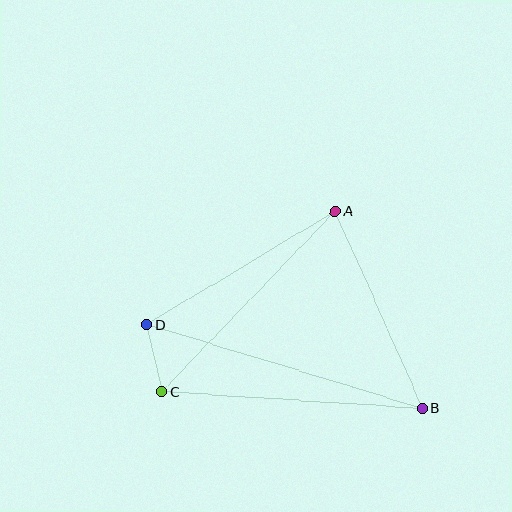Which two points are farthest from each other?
Points B and D are farthest from each other.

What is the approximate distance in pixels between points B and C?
The distance between B and C is approximately 261 pixels.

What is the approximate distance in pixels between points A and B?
The distance between A and B is approximately 215 pixels.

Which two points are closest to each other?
Points C and D are closest to each other.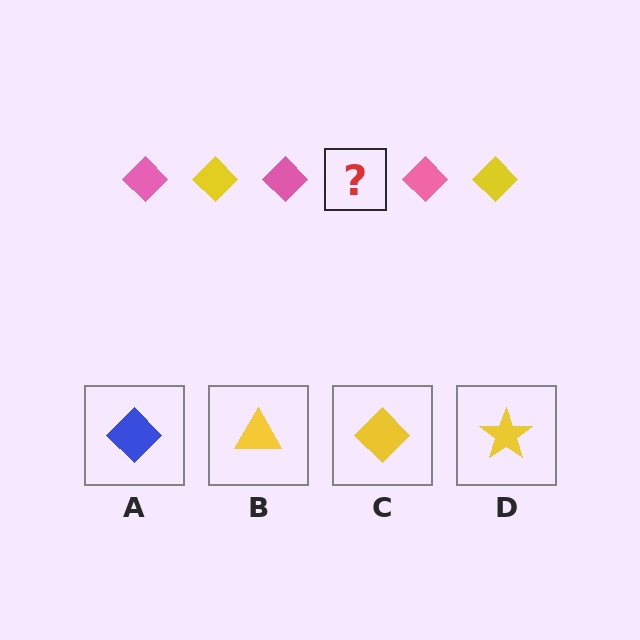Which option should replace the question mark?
Option C.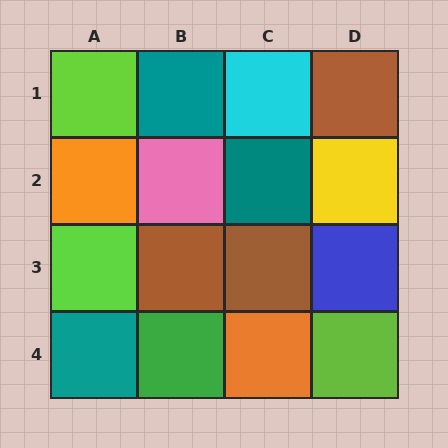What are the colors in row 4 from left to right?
Teal, green, orange, lime.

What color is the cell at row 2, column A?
Orange.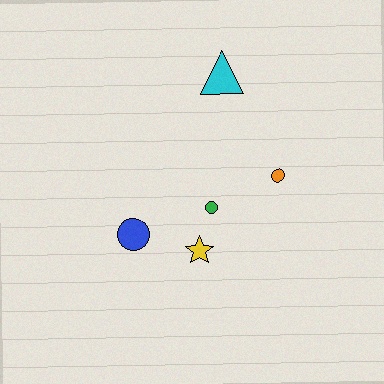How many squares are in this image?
There are no squares.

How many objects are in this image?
There are 5 objects.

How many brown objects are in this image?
There are no brown objects.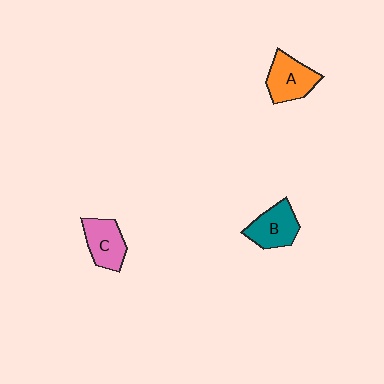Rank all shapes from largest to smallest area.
From largest to smallest: A (orange), B (teal), C (pink).